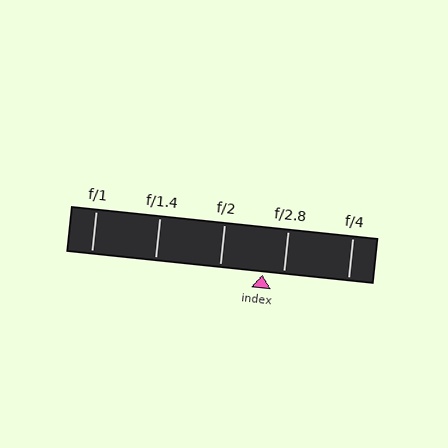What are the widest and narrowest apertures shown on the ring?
The widest aperture shown is f/1 and the narrowest is f/4.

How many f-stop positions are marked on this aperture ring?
There are 5 f-stop positions marked.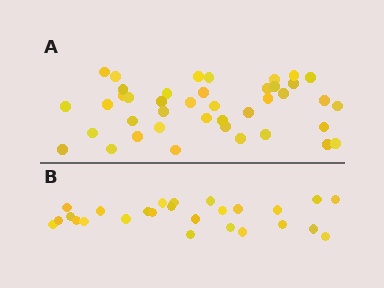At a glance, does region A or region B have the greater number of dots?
Region A (the top region) has more dots.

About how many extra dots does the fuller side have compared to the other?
Region A has approximately 15 more dots than region B.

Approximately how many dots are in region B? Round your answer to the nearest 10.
About 30 dots. (The exact count is 26, which rounds to 30.)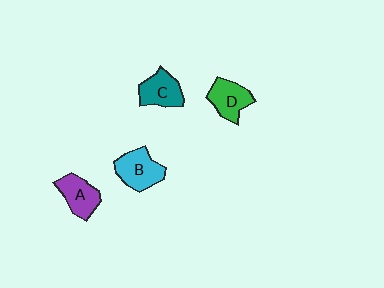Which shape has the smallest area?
Shape D (green).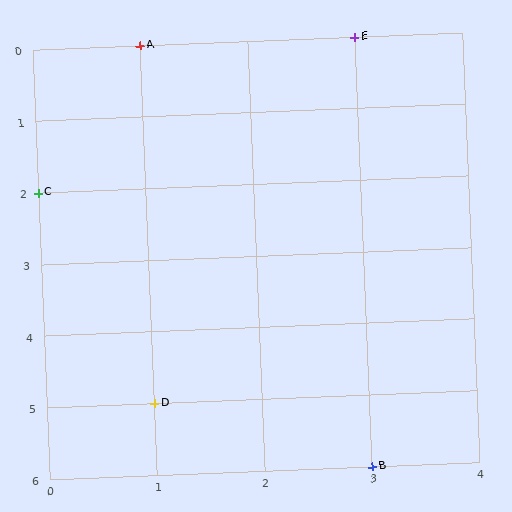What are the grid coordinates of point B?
Point B is at grid coordinates (3, 6).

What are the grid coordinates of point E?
Point E is at grid coordinates (3, 0).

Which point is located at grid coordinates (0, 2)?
Point C is at (0, 2).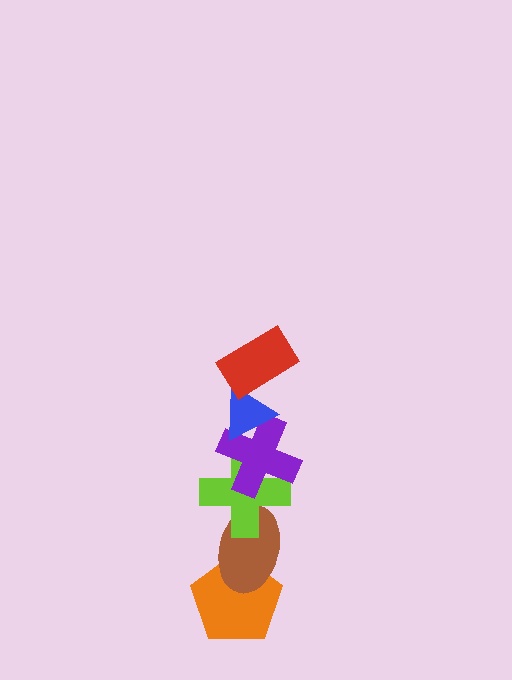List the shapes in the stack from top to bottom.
From top to bottom: the red rectangle, the blue triangle, the purple cross, the lime cross, the brown ellipse, the orange pentagon.